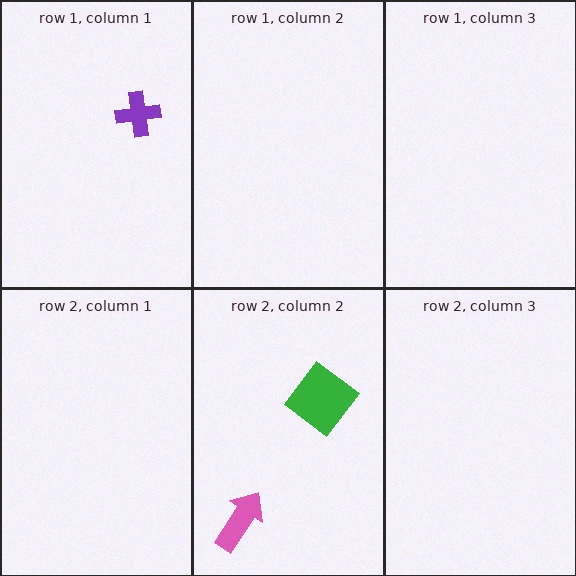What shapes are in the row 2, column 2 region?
The pink arrow, the green diamond.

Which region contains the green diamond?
The row 2, column 2 region.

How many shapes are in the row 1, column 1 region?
1.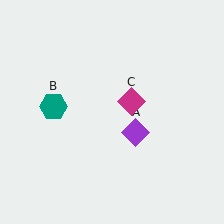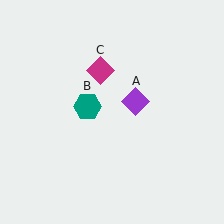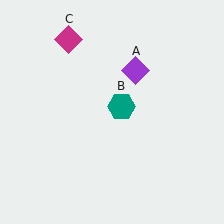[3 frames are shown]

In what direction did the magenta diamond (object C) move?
The magenta diamond (object C) moved up and to the left.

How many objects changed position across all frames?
3 objects changed position: purple diamond (object A), teal hexagon (object B), magenta diamond (object C).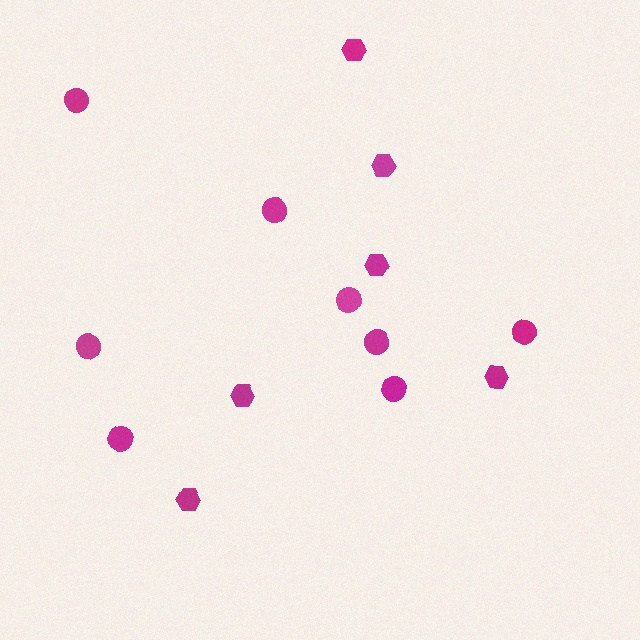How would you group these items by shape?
There are 2 groups: one group of circles (8) and one group of hexagons (6).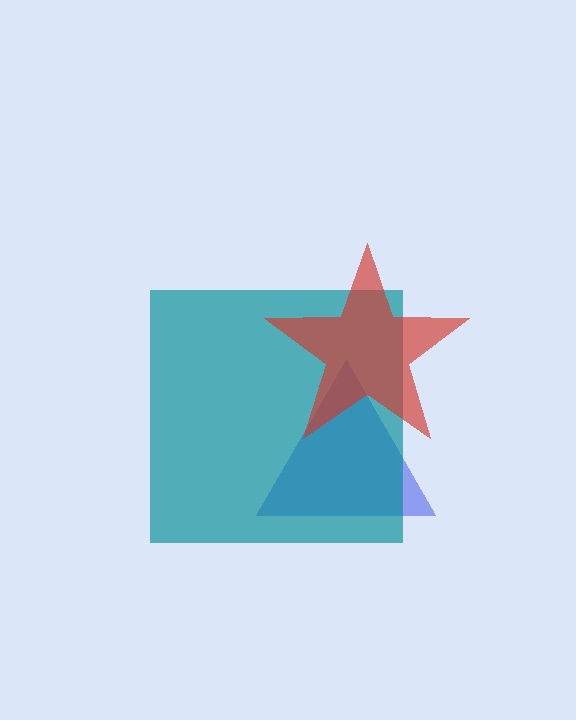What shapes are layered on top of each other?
The layered shapes are: a blue triangle, a teal square, a red star.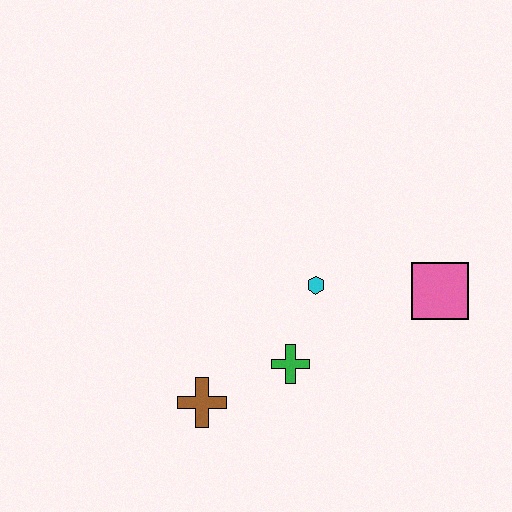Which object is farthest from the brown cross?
The pink square is farthest from the brown cross.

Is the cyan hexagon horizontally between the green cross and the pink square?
Yes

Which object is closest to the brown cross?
The green cross is closest to the brown cross.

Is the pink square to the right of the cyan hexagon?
Yes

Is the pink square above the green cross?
Yes